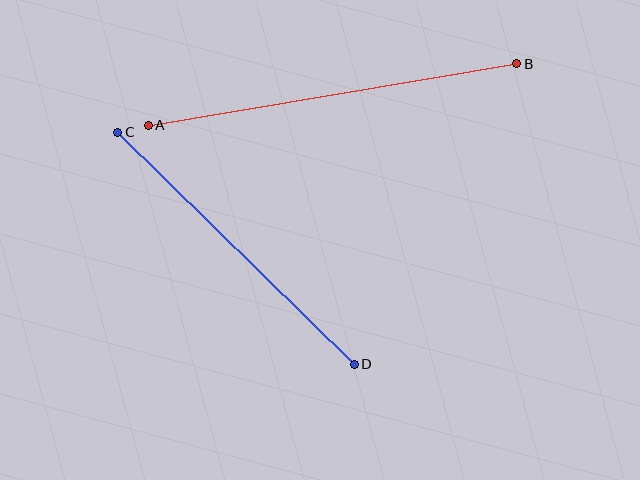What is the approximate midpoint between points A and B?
The midpoint is at approximately (332, 95) pixels.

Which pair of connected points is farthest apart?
Points A and B are farthest apart.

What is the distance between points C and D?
The distance is approximately 331 pixels.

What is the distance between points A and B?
The distance is approximately 373 pixels.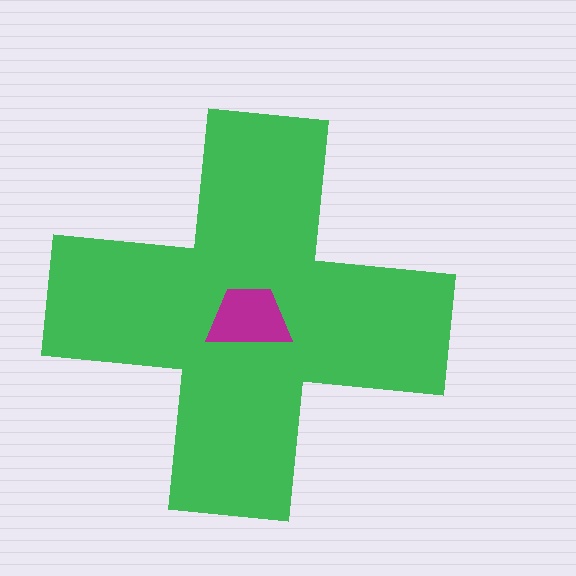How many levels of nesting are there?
2.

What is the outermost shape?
The green cross.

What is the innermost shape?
The magenta trapezoid.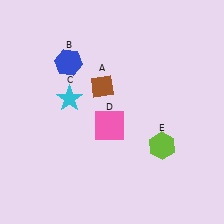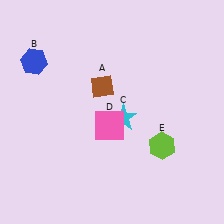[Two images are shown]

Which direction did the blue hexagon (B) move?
The blue hexagon (B) moved left.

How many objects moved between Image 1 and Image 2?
2 objects moved between the two images.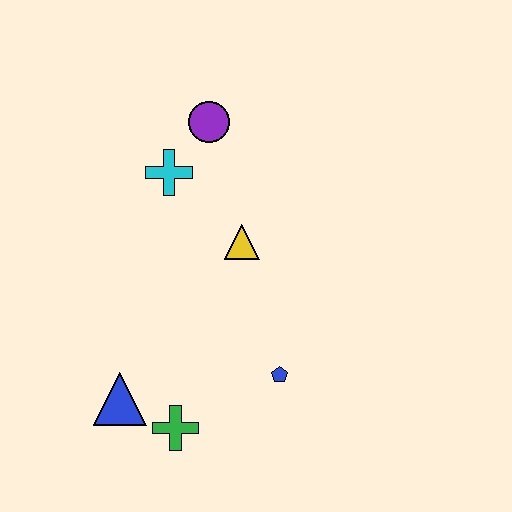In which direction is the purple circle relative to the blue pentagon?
The purple circle is above the blue pentagon.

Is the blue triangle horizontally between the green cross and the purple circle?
No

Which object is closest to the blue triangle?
The green cross is closest to the blue triangle.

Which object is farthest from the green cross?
The purple circle is farthest from the green cross.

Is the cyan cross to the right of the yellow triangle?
No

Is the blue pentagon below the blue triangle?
No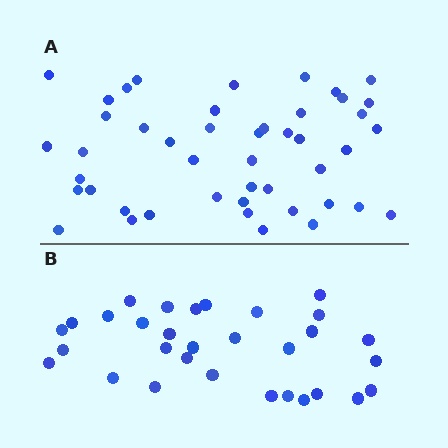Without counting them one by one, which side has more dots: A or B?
Region A (the top region) has more dots.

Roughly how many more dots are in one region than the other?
Region A has approximately 15 more dots than region B.